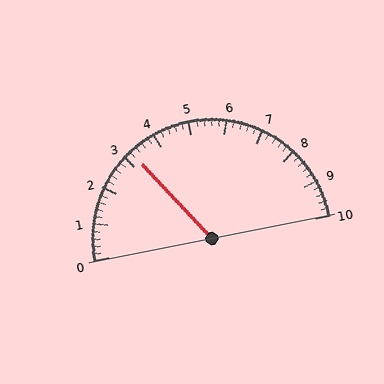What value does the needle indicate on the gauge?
The needle indicates approximately 3.2.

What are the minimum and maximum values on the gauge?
The gauge ranges from 0 to 10.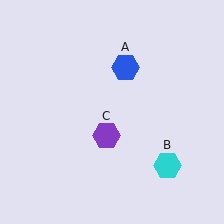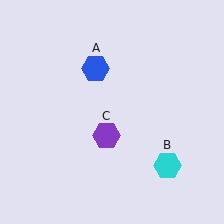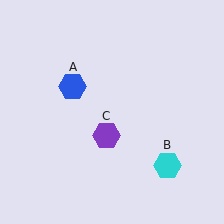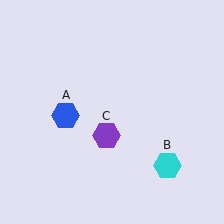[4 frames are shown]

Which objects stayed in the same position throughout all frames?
Cyan hexagon (object B) and purple hexagon (object C) remained stationary.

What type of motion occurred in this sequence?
The blue hexagon (object A) rotated counterclockwise around the center of the scene.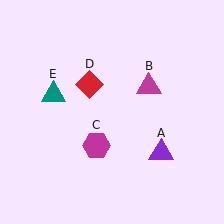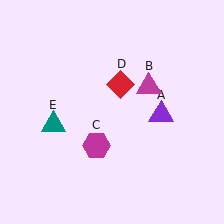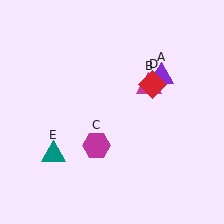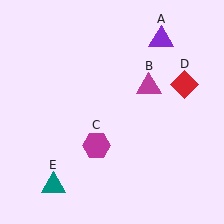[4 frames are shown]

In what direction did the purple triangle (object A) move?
The purple triangle (object A) moved up.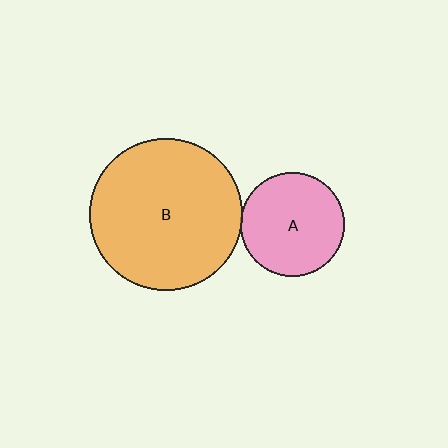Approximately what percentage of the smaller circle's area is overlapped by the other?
Approximately 5%.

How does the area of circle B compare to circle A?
Approximately 2.2 times.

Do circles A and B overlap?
Yes.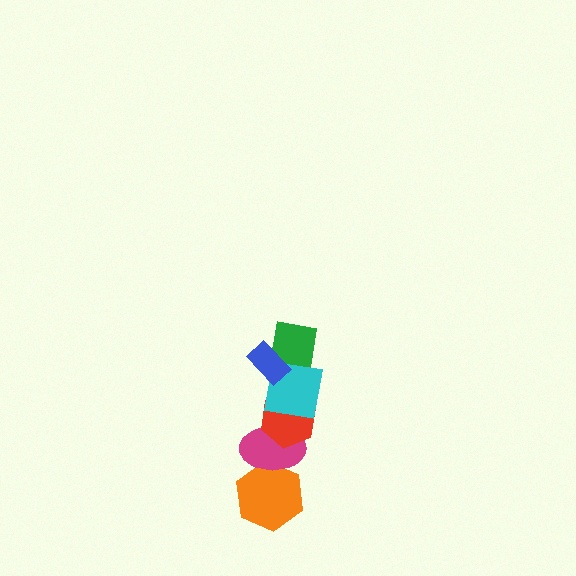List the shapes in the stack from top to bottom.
From top to bottom: the blue rectangle, the green square, the cyan square, the red hexagon, the magenta ellipse, the orange hexagon.